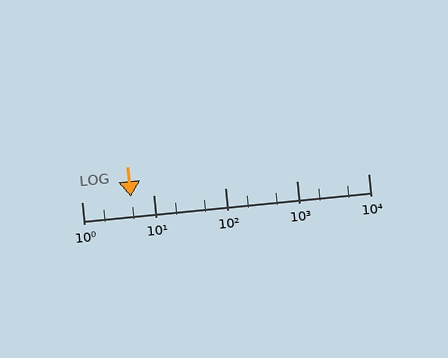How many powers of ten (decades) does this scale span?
The scale spans 4 decades, from 1 to 10000.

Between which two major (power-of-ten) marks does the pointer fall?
The pointer is between 1 and 10.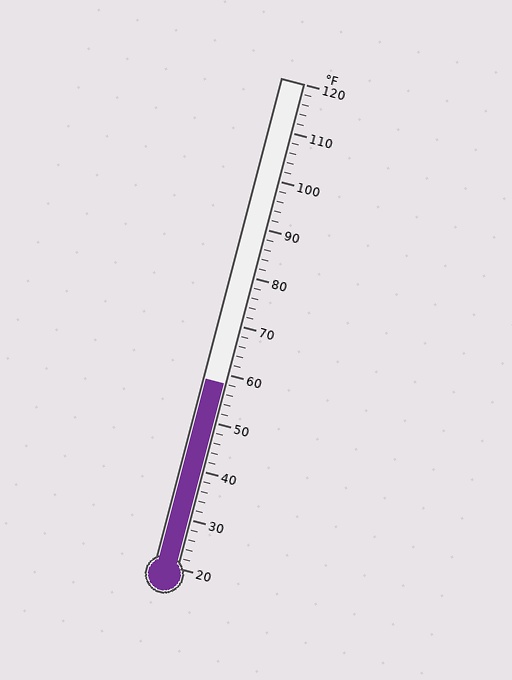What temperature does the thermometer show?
The thermometer shows approximately 58°F.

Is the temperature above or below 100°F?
The temperature is below 100°F.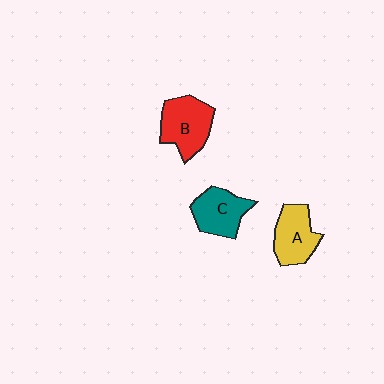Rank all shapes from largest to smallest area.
From largest to smallest: B (red), A (yellow), C (teal).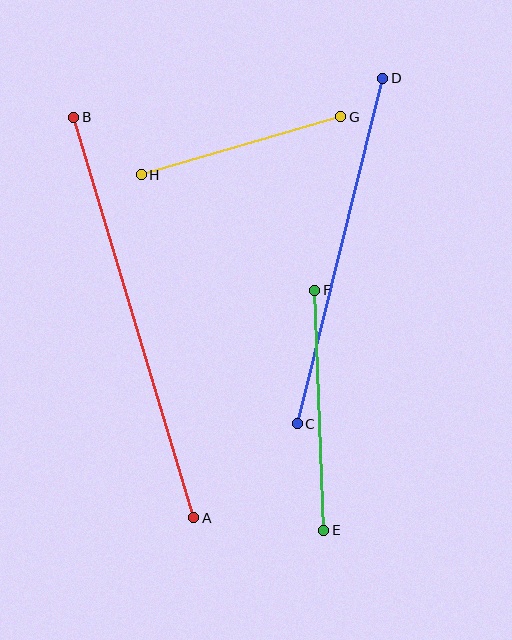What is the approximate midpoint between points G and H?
The midpoint is at approximately (241, 146) pixels.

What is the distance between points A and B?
The distance is approximately 418 pixels.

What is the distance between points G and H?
The distance is approximately 207 pixels.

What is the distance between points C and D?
The distance is approximately 356 pixels.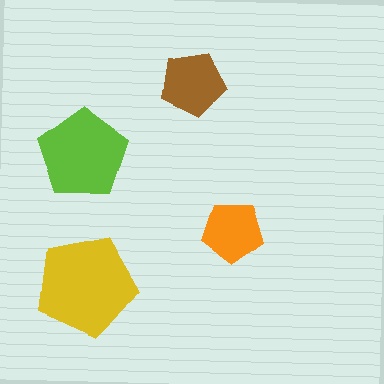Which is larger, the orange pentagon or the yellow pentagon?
The yellow one.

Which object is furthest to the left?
The lime pentagon is leftmost.